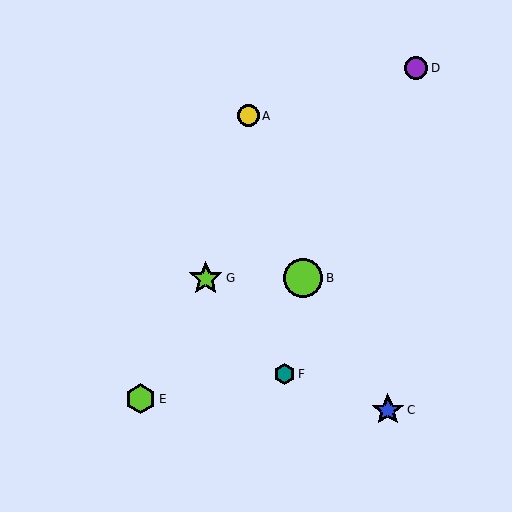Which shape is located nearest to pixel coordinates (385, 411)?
The blue star (labeled C) at (388, 410) is nearest to that location.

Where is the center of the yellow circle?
The center of the yellow circle is at (248, 116).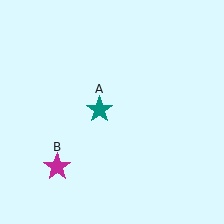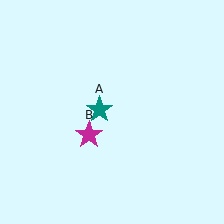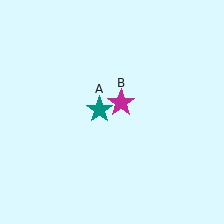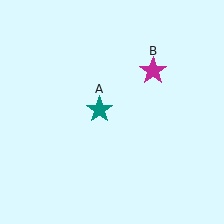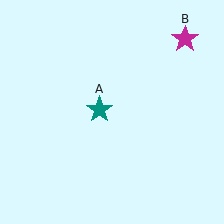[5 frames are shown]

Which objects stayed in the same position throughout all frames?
Teal star (object A) remained stationary.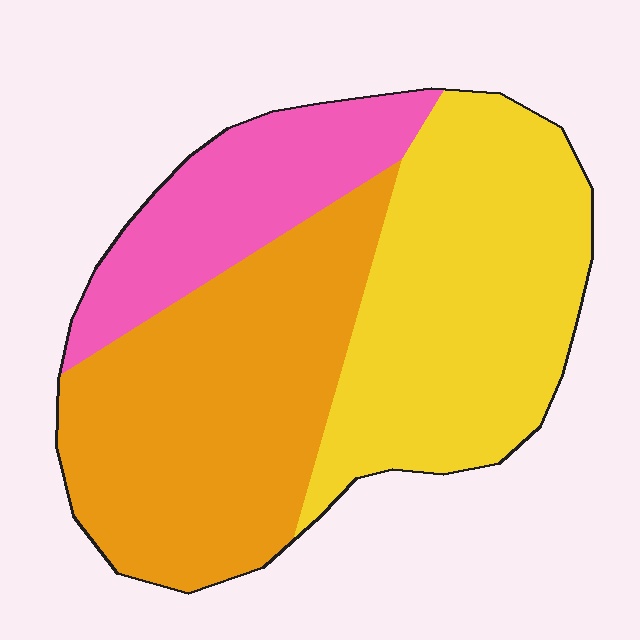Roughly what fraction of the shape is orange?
Orange covers 41% of the shape.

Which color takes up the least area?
Pink, at roughly 20%.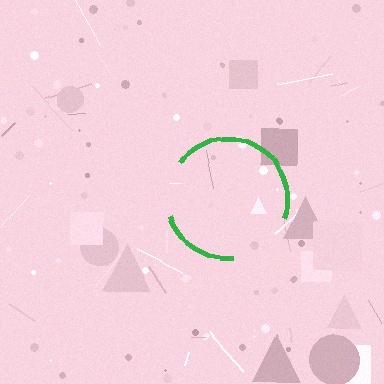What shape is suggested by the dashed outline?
The dashed outline suggests a circle.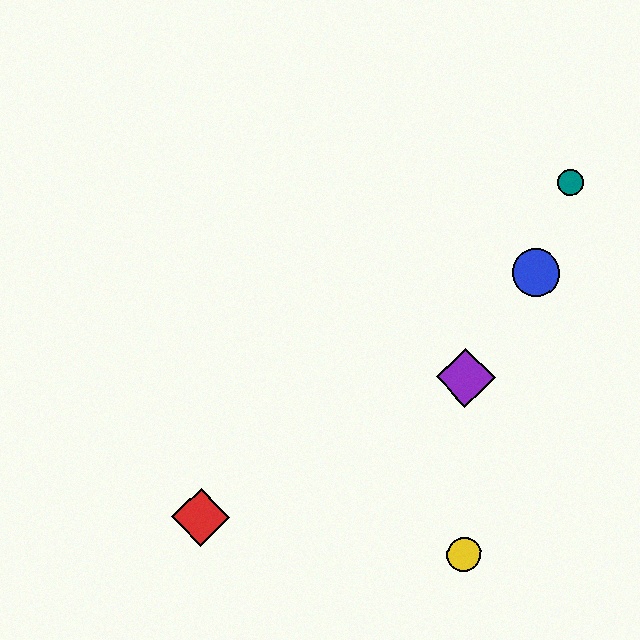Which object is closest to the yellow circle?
The purple diamond is closest to the yellow circle.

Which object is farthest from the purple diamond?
The red diamond is farthest from the purple diamond.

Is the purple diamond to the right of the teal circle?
No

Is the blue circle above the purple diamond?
Yes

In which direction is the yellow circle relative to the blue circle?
The yellow circle is below the blue circle.